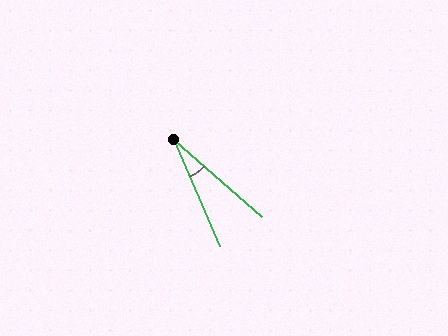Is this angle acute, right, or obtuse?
It is acute.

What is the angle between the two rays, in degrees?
Approximately 26 degrees.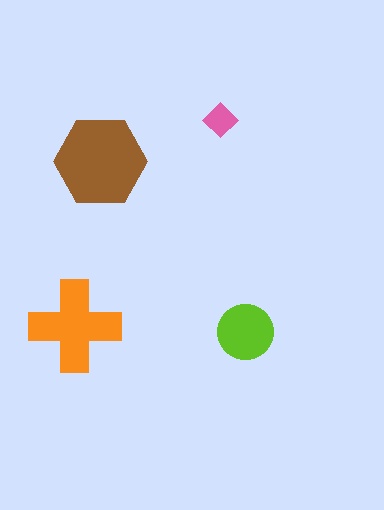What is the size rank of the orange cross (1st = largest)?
2nd.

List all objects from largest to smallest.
The brown hexagon, the orange cross, the lime circle, the pink diamond.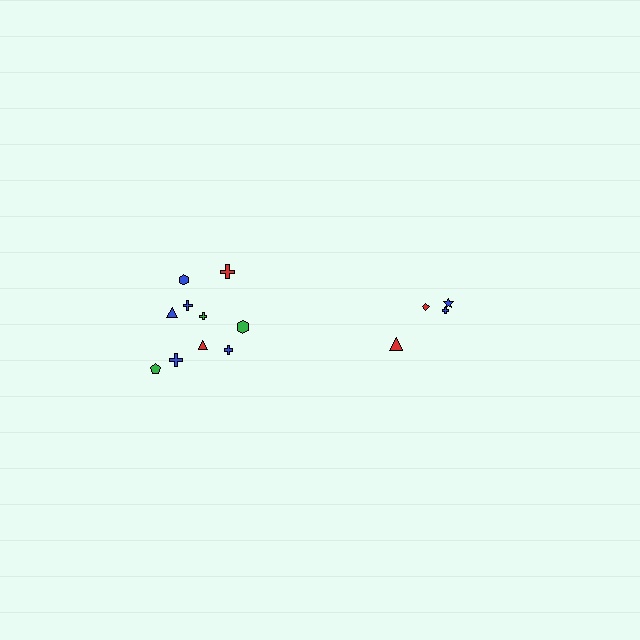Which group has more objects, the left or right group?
The left group.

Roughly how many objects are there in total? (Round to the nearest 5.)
Roughly 15 objects in total.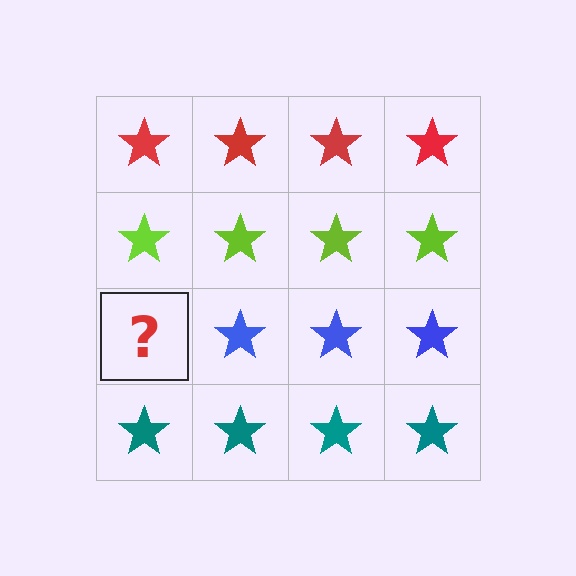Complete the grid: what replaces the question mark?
The question mark should be replaced with a blue star.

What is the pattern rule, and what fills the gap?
The rule is that each row has a consistent color. The gap should be filled with a blue star.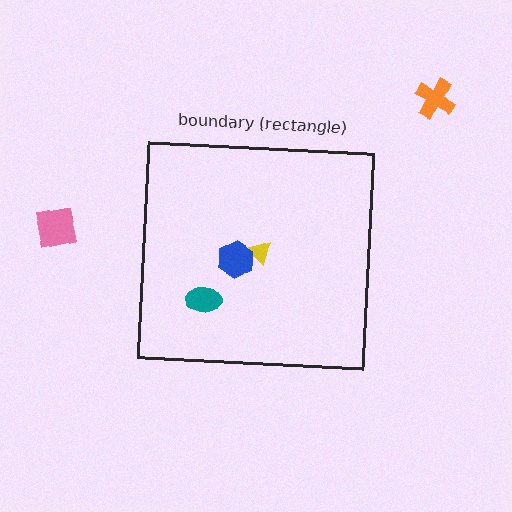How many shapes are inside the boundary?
3 inside, 2 outside.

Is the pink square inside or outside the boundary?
Outside.